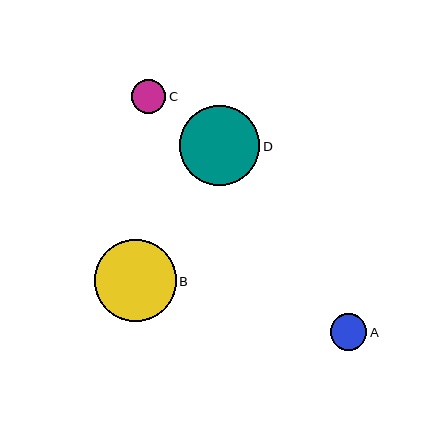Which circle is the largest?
Circle B is the largest with a size of approximately 82 pixels.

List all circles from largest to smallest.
From largest to smallest: B, D, A, C.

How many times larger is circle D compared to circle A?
Circle D is approximately 2.2 times the size of circle A.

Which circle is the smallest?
Circle C is the smallest with a size of approximately 34 pixels.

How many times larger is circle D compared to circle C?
Circle D is approximately 2.4 times the size of circle C.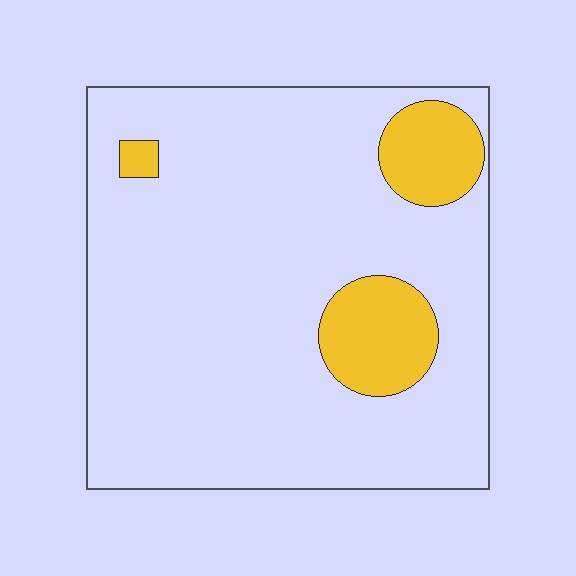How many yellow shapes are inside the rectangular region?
3.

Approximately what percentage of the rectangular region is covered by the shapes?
Approximately 15%.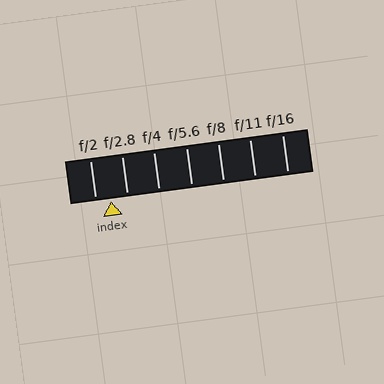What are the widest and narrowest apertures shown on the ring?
The widest aperture shown is f/2 and the narrowest is f/16.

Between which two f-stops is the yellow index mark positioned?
The index mark is between f/2 and f/2.8.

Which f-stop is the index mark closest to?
The index mark is closest to f/2.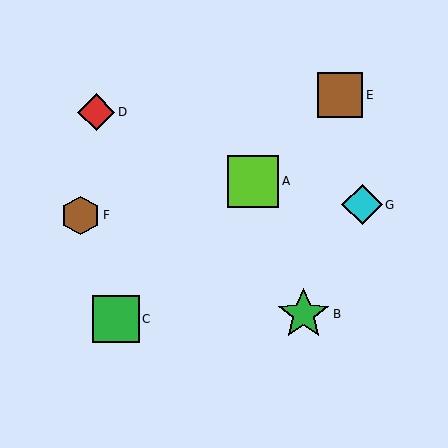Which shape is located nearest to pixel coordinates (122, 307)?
The green square (labeled C) at (116, 319) is nearest to that location.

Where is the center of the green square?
The center of the green square is at (116, 319).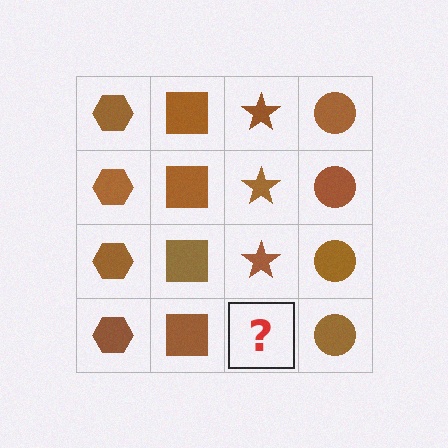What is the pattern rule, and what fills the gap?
The rule is that each column has a consistent shape. The gap should be filled with a brown star.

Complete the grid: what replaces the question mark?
The question mark should be replaced with a brown star.